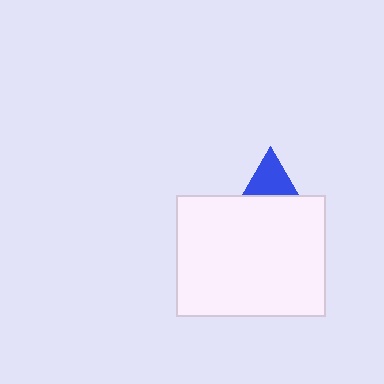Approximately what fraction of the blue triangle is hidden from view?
Roughly 69% of the blue triangle is hidden behind the white rectangle.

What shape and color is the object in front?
The object in front is a white rectangle.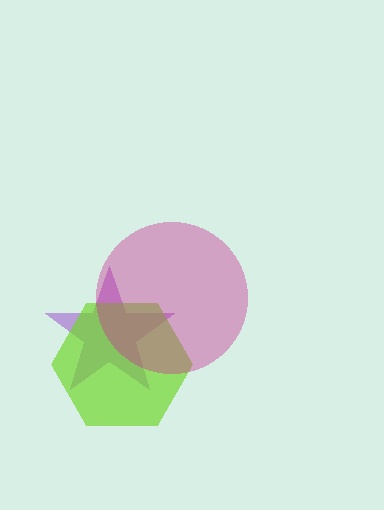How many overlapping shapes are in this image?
There are 3 overlapping shapes in the image.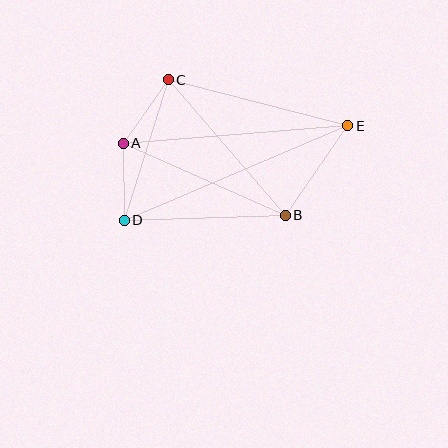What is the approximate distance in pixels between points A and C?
The distance between A and C is approximately 78 pixels.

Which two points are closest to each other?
Points A and D are closest to each other.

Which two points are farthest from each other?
Points D and E are farthest from each other.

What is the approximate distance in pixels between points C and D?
The distance between C and D is approximately 148 pixels.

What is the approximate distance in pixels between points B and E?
The distance between B and E is approximately 109 pixels.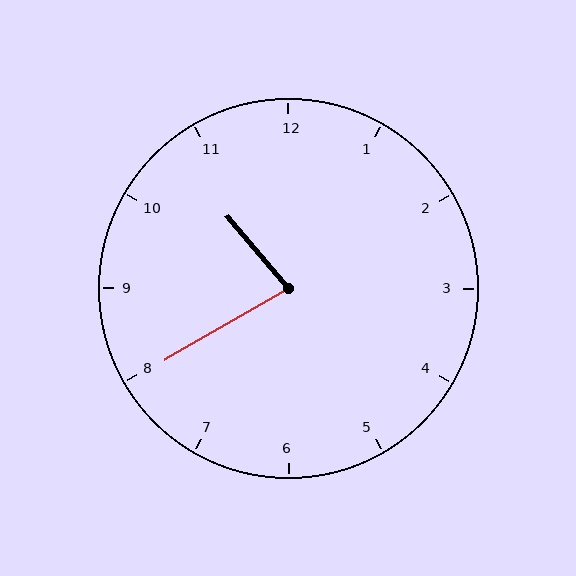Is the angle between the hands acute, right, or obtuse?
It is acute.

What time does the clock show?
10:40.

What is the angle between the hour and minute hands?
Approximately 80 degrees.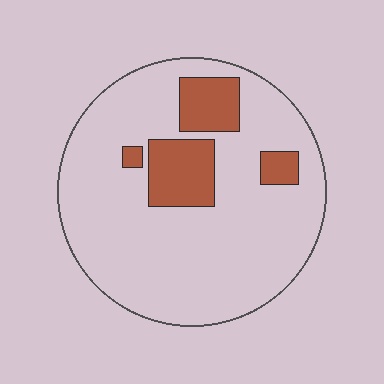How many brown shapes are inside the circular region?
4.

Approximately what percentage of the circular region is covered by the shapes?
Approximately 15%.